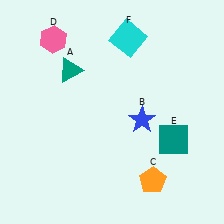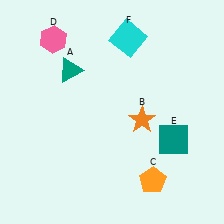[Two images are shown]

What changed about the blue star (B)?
In Image 1, B is blue. In Image 2, it changed to orange.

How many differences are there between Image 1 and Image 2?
There is 1 difference between the two images.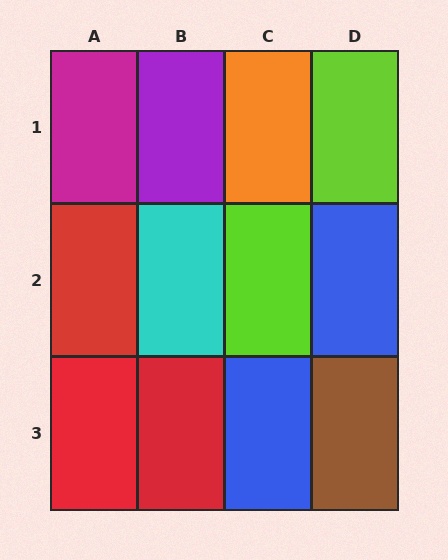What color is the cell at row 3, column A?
Red.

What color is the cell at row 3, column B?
Red.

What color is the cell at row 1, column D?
Lime.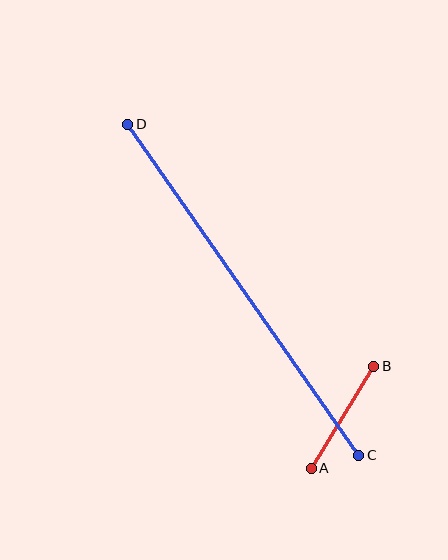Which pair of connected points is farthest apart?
Points C and D are farthest apart.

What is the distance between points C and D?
The distance is approximately 404 pixels.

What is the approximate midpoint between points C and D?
The midpoint is at approximately (243, 290) pixels.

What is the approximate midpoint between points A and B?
The midpoint is at approximately (342, 417) pixels.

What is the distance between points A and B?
The distance is approximately 120 pixels.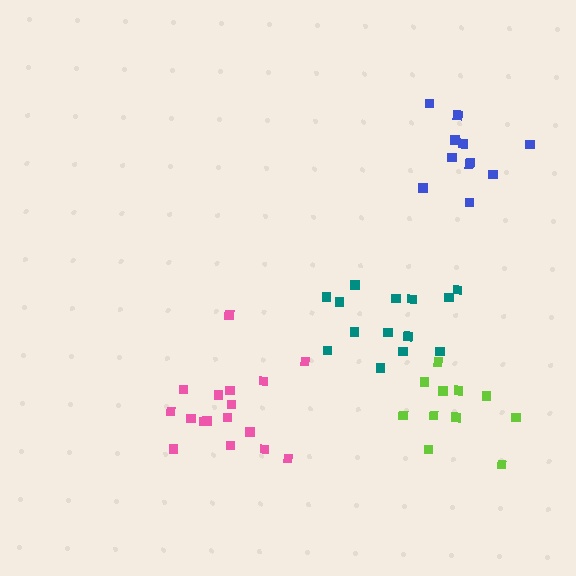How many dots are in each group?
Group 1: 11 dots, Group 2: 17 dots, Group 3: 15 dots, Group 4: 11 dots (54 total).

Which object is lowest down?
The pink cluster is bottommost.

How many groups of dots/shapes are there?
There are 4 groups.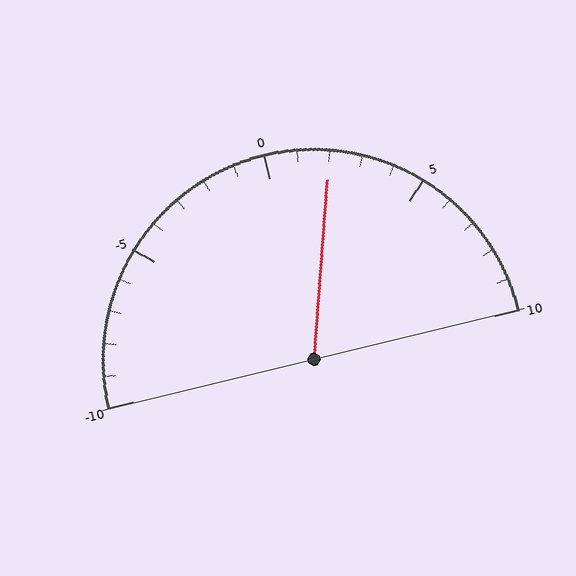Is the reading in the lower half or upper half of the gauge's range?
The reading is in the upper half of the range (-10 to 10).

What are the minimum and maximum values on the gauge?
The gauge ranges from -10 to 10.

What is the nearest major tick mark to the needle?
The nearest major tick mark is 0.